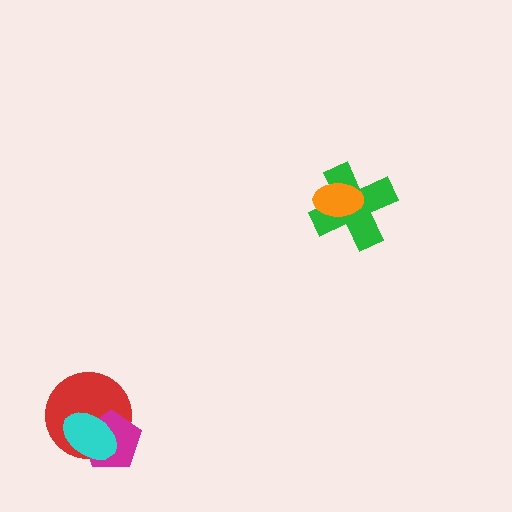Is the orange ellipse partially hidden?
No, no other shape covers it.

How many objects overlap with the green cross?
1 object overlaps with the green cross.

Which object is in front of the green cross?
The orange ellipse is in front of the green cross.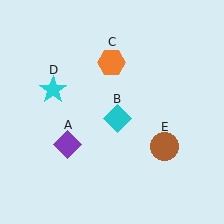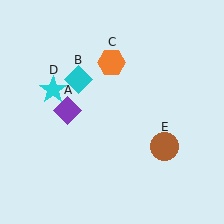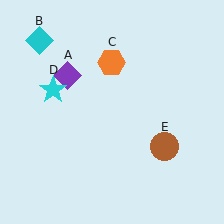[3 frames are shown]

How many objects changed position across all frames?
2 objects changed position: purple diamond (object A), cyan diamond (object B).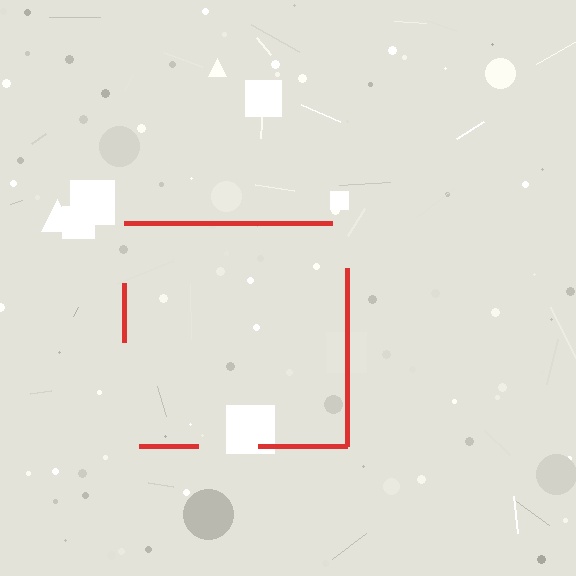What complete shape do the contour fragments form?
The contour fragments form a square.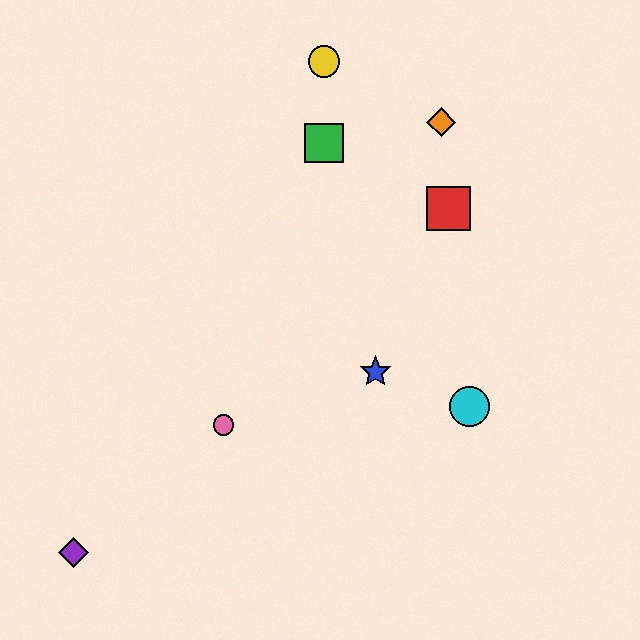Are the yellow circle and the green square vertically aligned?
Yes, both are at x≈324.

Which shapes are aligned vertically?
The green square, the yellow circle are aligned vertically.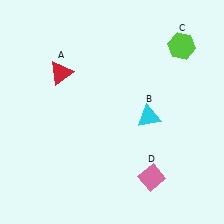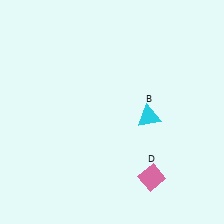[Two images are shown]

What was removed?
The lime hexagon (C), the red triangle (A) were removed in Image 2.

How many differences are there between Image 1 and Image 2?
There are 2 differences between the two images.